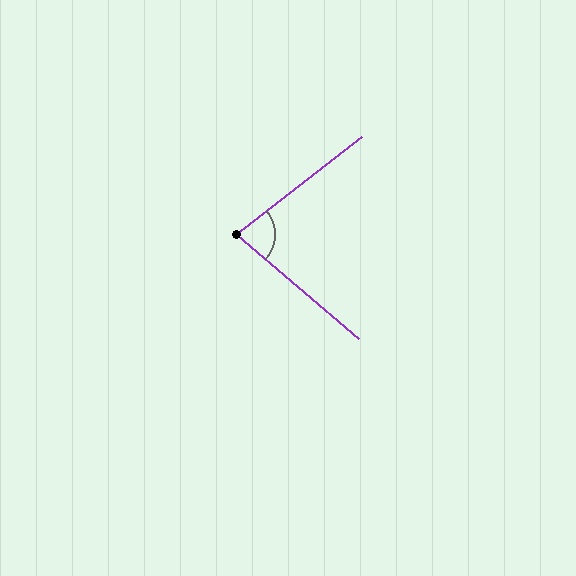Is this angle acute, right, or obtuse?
It is acute.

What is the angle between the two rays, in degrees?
Approximately 78 degrees.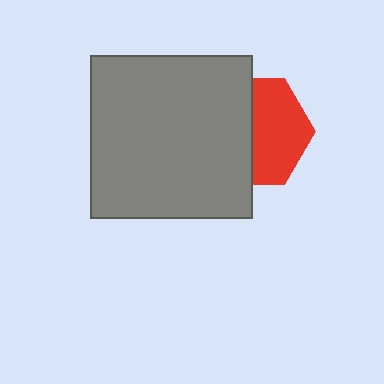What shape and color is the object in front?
The object in front is a gray square.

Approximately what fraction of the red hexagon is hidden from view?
Roughly 49% of the red hexagon is hidden behind the gray square.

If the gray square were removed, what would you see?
You would see the complete red hexagon.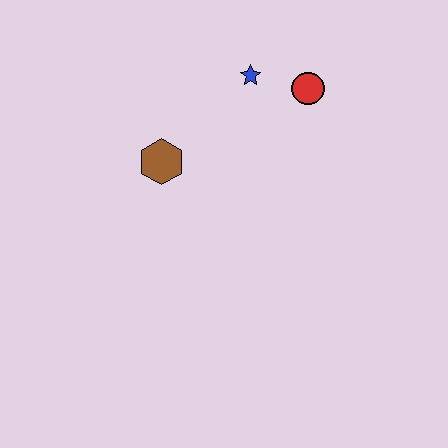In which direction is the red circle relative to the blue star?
The red circle is to the right of the blue star.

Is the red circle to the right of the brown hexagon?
Yes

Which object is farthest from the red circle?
The brown hexagon is farthest from the red circle.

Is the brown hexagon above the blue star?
No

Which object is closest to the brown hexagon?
The blue star is closest to the brown hexagon.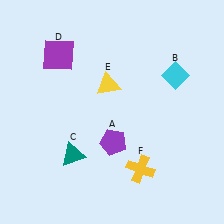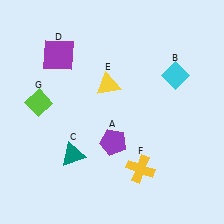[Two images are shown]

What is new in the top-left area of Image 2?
A lime diamond (G) was added in the top-left area of Image 2.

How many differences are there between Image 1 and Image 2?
There is 1 difference between the two images.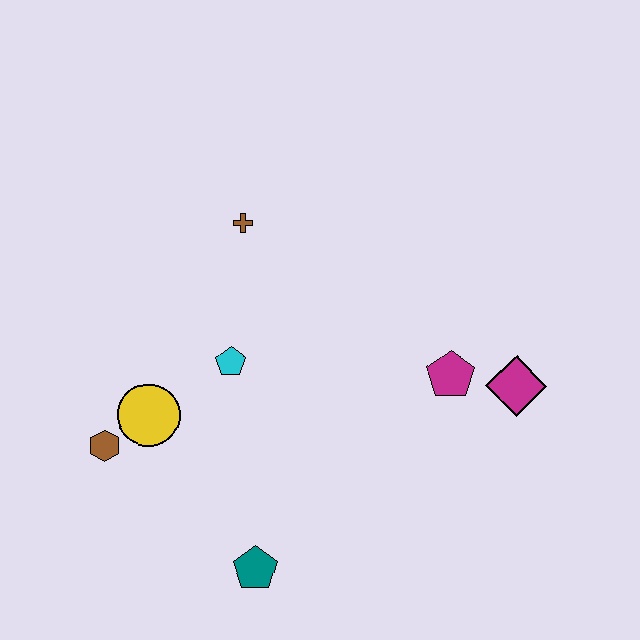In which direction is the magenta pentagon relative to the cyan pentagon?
The magenta pentagon is to the right of the cyan pentagon.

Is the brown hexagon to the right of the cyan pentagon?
No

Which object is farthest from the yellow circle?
The magenta diamond is farthest from the yellow circle.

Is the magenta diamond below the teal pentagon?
No